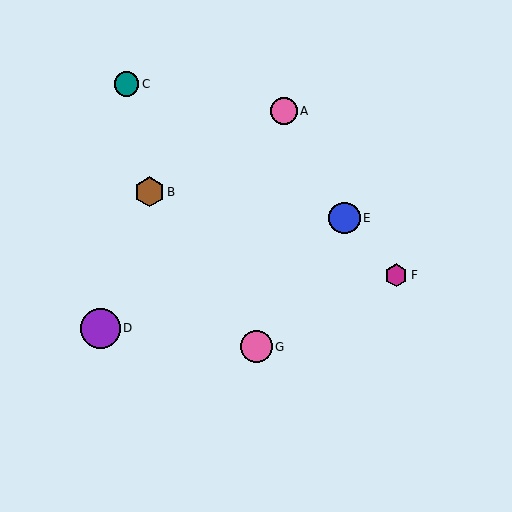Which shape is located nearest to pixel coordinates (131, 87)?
The teal circle (labeled C) at (126, 84) is nearest to that location.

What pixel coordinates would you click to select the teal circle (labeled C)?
Click at (126, 84) to select the teal circle C.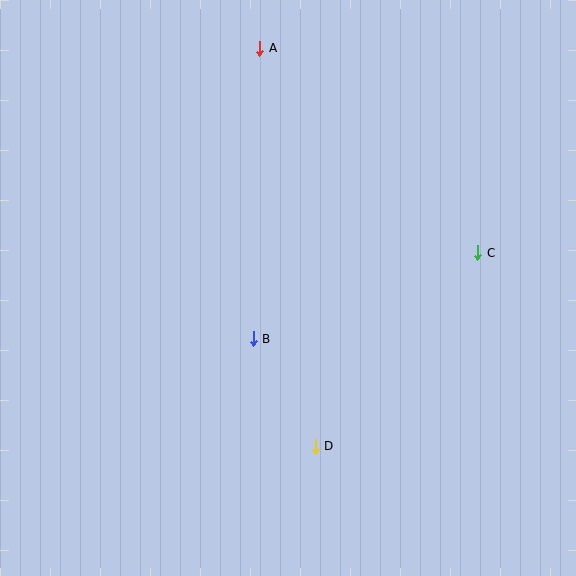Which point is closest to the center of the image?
Point B at (253, 339) is closest to the center.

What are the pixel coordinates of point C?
Point C is at (478, 253).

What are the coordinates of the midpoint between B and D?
The midpoint between B and D is at (284, 393).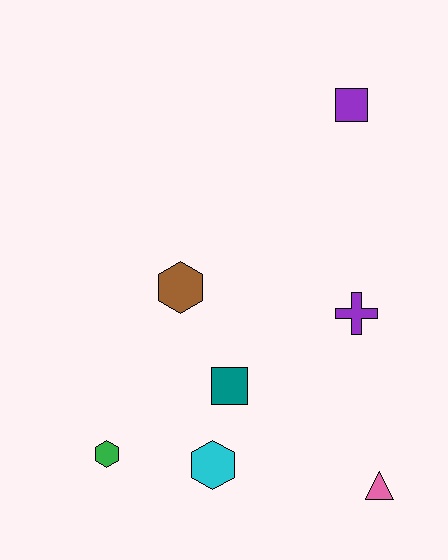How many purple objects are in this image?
There are 2 purple objects.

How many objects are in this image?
There are 7 objects.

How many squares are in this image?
There are 2 squares.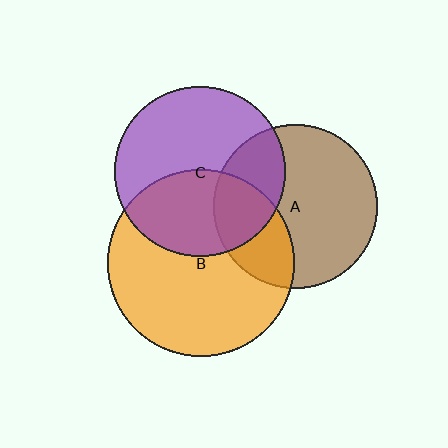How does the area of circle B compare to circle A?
Approximately 1.3 times.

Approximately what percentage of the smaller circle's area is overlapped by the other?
Approximately 40%.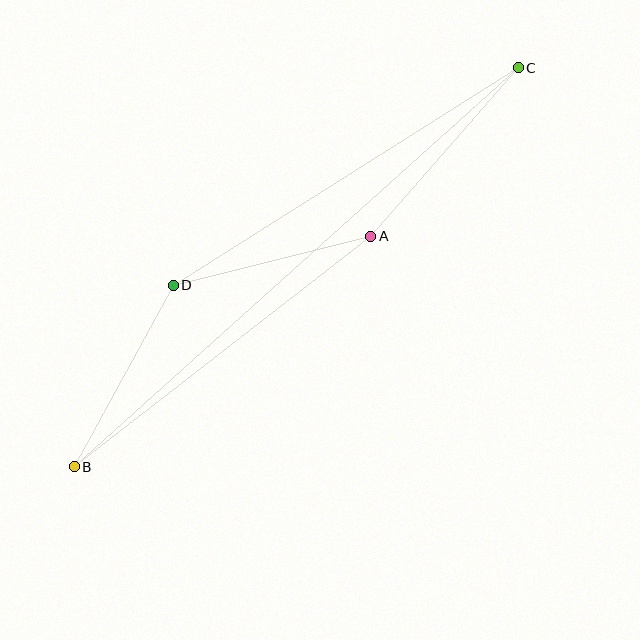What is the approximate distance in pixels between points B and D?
The distance between B and D is approximately 207 pixels.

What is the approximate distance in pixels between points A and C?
The distance between A and C is approximately 224 pixels.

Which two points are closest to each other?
Points A and D are closest to each other.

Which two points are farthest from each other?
Points B and C are farthest from each other.